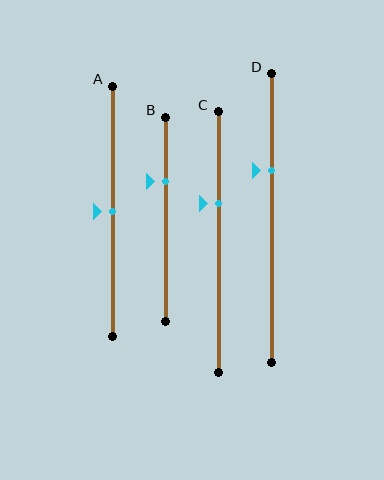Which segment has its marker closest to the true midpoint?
Segment A has its marker closest to the true midpoint.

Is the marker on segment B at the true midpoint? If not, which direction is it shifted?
No, the marker on segment B is shifted upward by about 19% of the segment length.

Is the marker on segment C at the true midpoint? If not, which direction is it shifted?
No, the marker on segment C is shifted upward by about 15% of the segment length.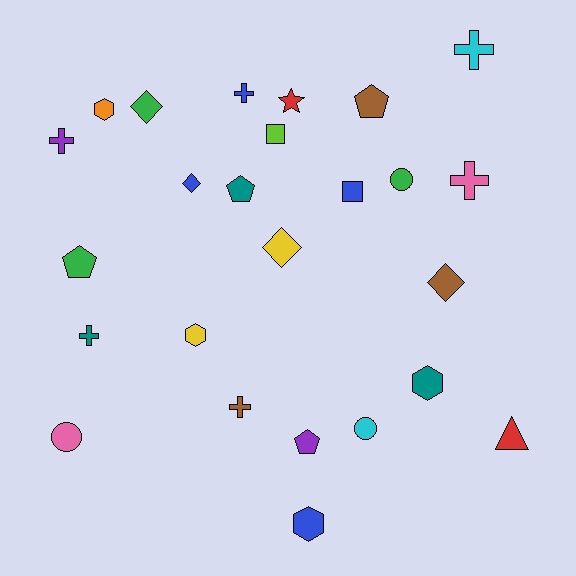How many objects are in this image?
There are 25 objects.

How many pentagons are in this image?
There are 4 pentagons.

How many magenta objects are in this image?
There are no magenta objects.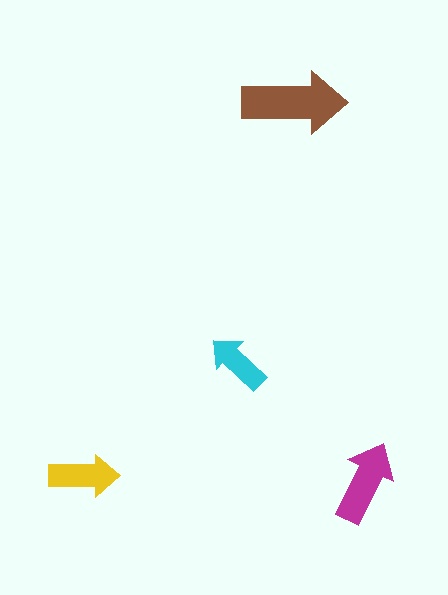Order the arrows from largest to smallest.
the brown one, the magenta one, the yellow one, the cyan one.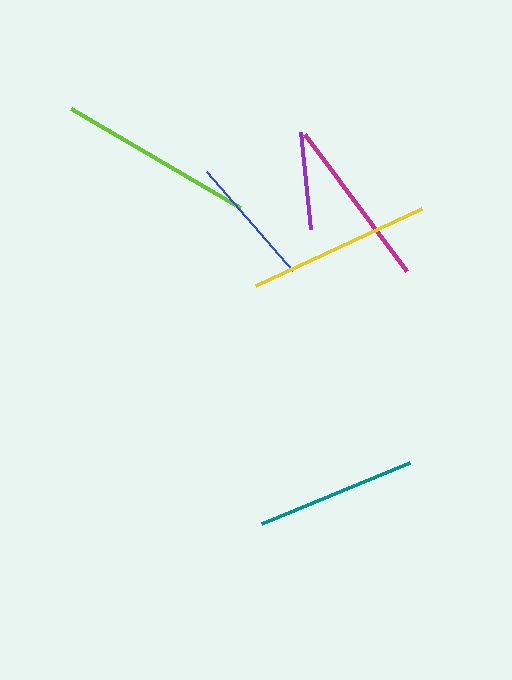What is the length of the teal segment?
The teal segment is approximately 160 pixels long.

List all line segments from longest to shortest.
From longest to shortest: lime, yellow, magenta, teal, blue, purple.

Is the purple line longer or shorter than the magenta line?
The magenta line is longer than the purple line.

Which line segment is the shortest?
The purple line is the shortest at approximately 98 pixels.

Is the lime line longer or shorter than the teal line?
The lime line is longer than the teal line.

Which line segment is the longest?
The lime line is the longest at approximately 196 pixels.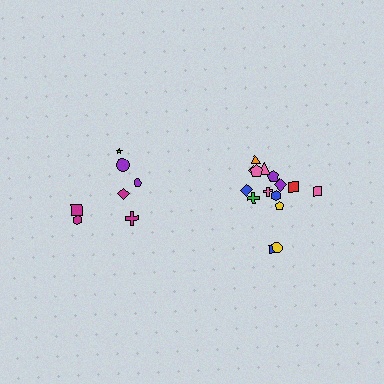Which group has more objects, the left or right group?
The right group.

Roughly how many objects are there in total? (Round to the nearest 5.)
Roughly 20 objects in total.